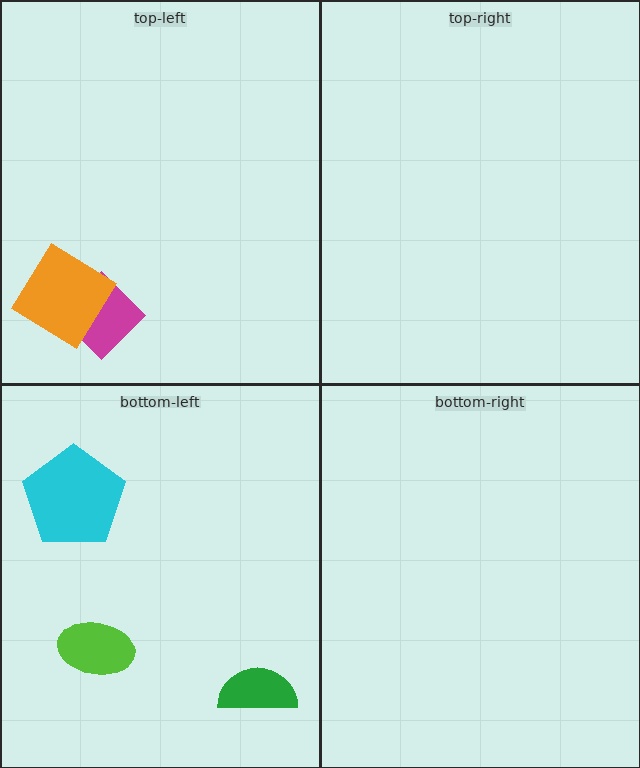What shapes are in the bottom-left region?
The cyan pentagon, the lime ellipse, the green semicircle.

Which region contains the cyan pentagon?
The bottom-left region.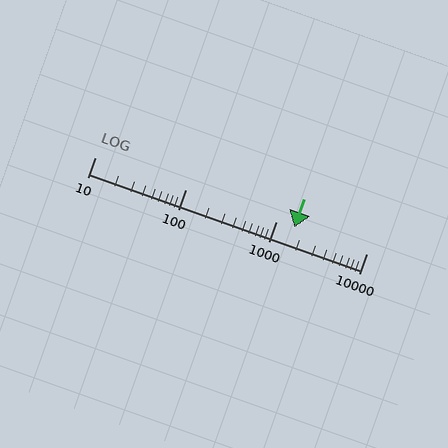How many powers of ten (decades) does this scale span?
The scale spans 3 decades, from 10 to 10000.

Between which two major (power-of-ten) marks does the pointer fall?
The pointer is between 1000 and 10000.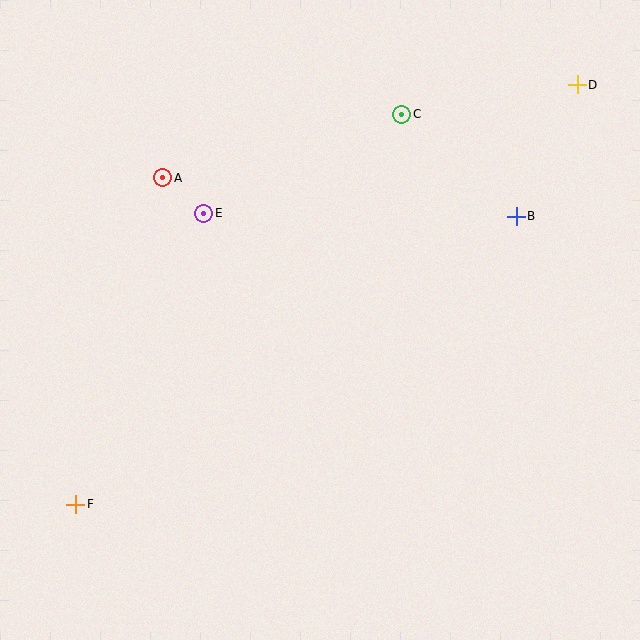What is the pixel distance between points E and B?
The distance between E and B is 312 pixels.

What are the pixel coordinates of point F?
Point F is at (76, 504).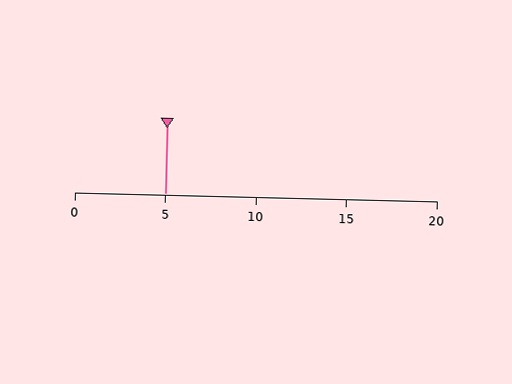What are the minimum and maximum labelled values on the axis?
The axis runs from 0 to 20.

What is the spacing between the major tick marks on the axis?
The major ticks are spaced 5 apart.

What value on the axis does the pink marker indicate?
The marker indicates approximately 5.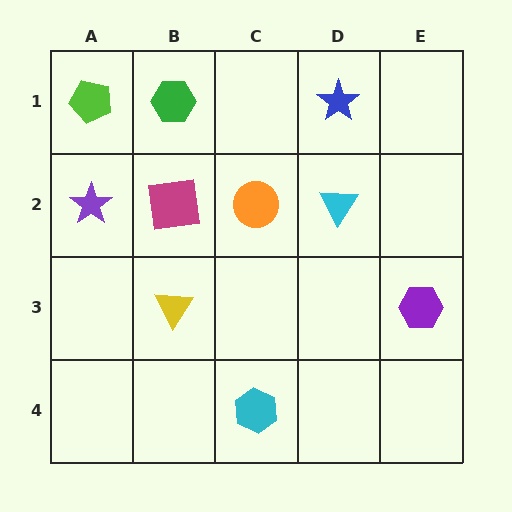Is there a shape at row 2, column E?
No, that cell is empty.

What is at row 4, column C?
A cyan hexagon.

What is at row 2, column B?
A magenta square.